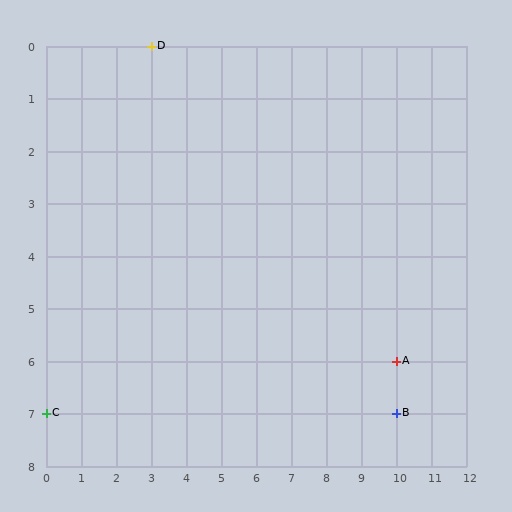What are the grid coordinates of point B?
Point B is at grid coordinates (10, 7).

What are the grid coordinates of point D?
Point D is at grid coordinates (3, 0).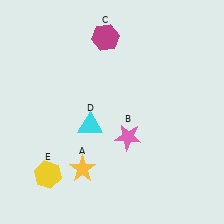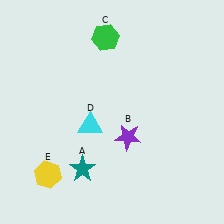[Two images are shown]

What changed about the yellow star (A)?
In Image 1, A is yellow. In Image 2, it changed to teal.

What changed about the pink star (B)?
In Image 1, B is pink. In Image 2, it changed to purple.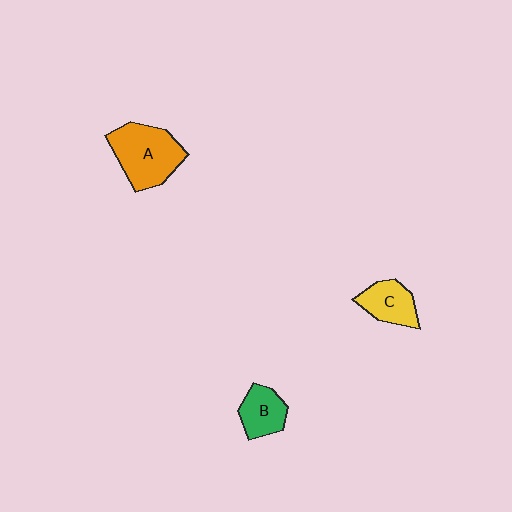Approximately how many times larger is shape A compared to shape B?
Approximately 1.8 times.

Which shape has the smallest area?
Shape B (green).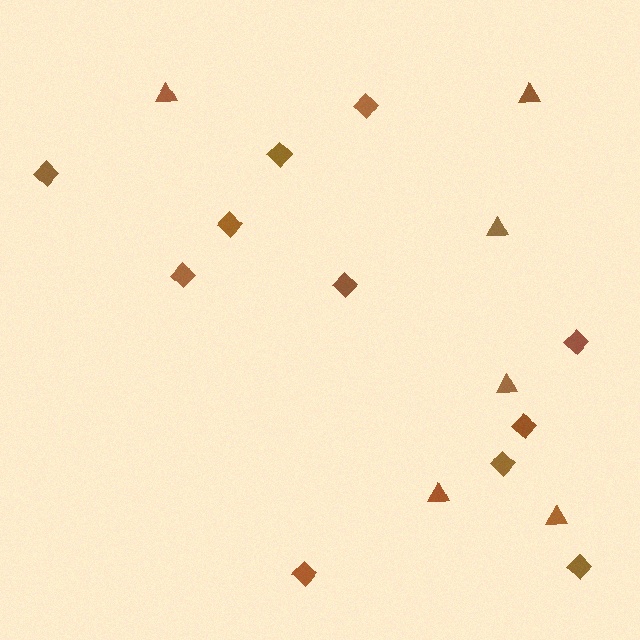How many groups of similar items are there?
There are 2 groups: one group of diamonds (11) and one group of triangles (6).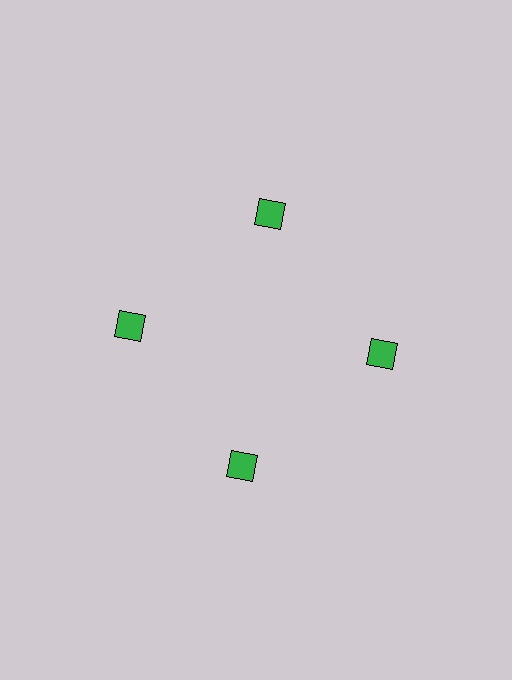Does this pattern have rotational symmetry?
Yes, this pattern has 4-fold rotational symmetry. It looks the same after rotating 90 degrees around the center.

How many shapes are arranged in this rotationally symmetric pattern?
There are 4 shapes, arranged in 4 groups of 1.